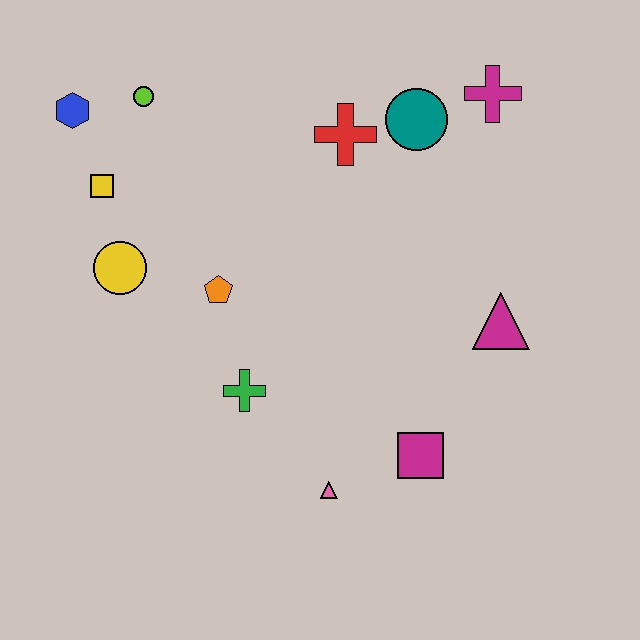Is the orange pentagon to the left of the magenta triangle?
Yes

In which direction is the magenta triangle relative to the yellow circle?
The magenta triangle is to the right of the yellow circle.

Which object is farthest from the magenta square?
The blue hexagon is farthest from the magenta square.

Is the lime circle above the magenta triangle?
Yes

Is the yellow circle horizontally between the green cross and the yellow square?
Yes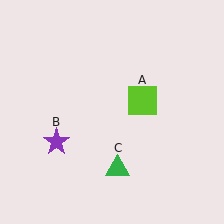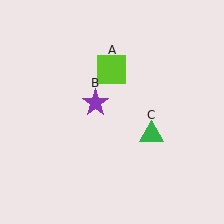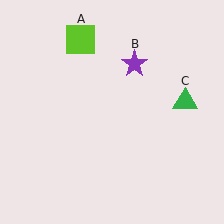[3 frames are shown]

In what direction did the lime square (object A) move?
The lime square (object A) moved up and to the left.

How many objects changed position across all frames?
3 objects changed position: lime square (object A), purple star (object B), green triangle (object C).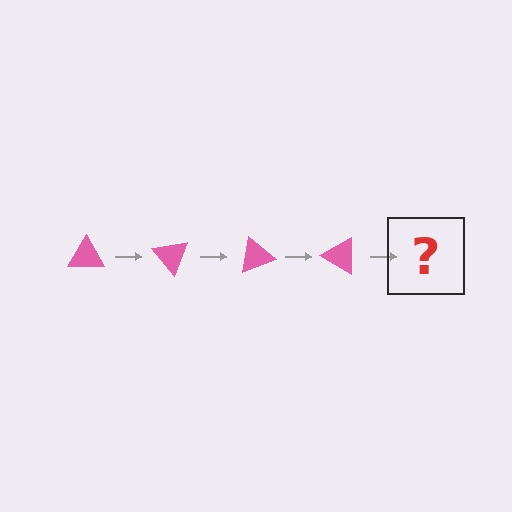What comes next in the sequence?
The next element should be a pink triangle rotated 200 degrees.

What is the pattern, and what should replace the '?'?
The pattern is that the triangle rotates 50 degrees each step. The '?' should be a pink triangle rotated 200 degrees.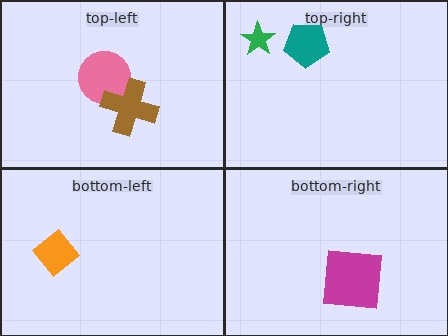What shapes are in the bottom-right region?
The magenta square.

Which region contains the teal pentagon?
The top-right region.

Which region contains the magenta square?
The bottom-right region.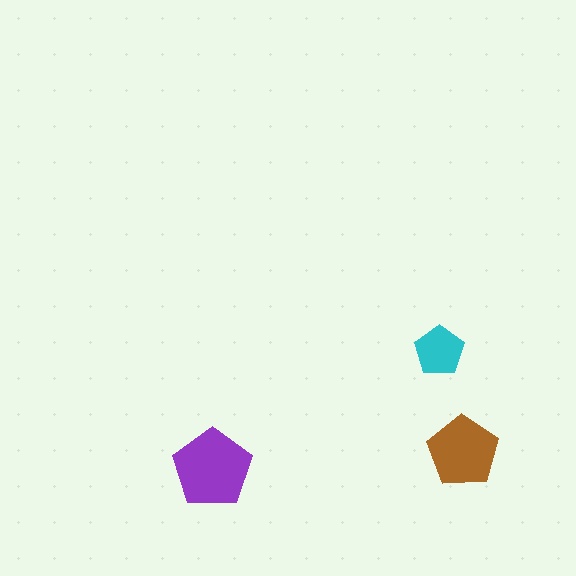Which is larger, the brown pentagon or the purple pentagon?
The purple one.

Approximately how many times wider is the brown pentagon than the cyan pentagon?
About 1.5 times wider.